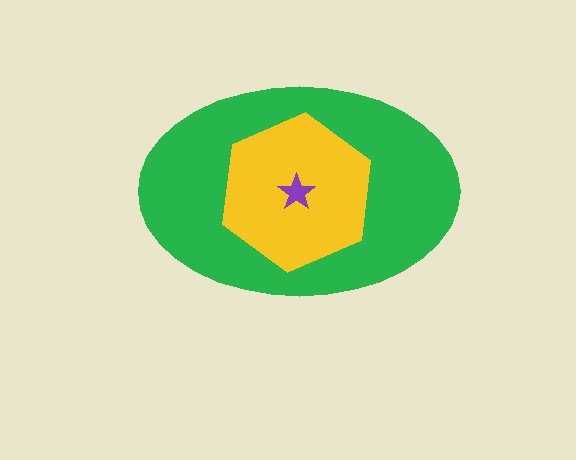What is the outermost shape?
The green ellipse.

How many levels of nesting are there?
3.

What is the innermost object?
The purple star.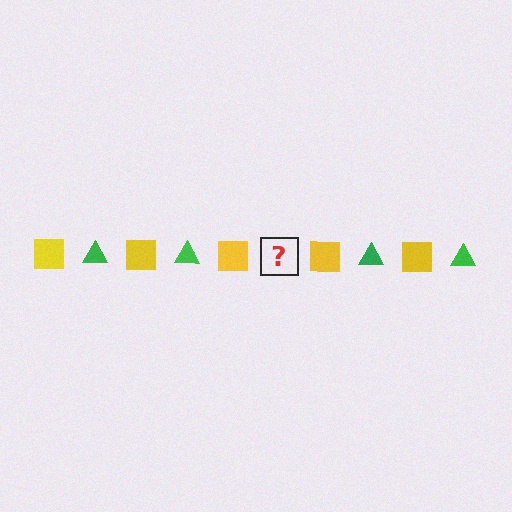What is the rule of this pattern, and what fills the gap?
The rule is that the pattern alternates between yellow square and green triangle. The gap should be filled with a green triangle.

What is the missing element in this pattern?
The missing element is a green triangle.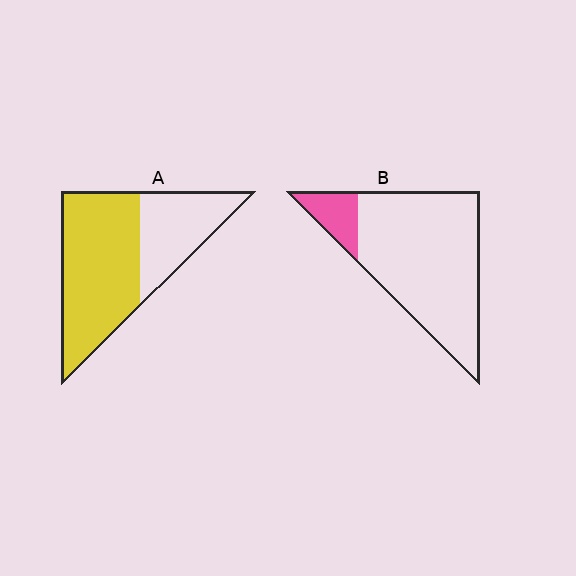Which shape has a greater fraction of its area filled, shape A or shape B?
Shape A.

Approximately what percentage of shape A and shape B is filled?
A is approximately 65% and B is approximately 15%.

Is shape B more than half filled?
No.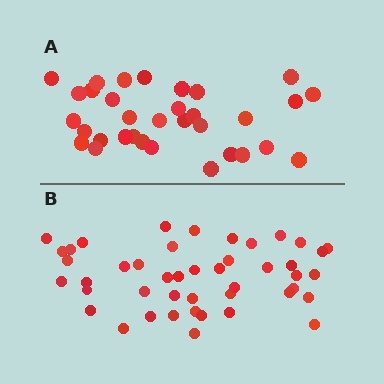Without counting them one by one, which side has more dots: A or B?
Region B (the bottom region) has more dots.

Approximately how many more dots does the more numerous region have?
Region B has roughly 12 or so more dots than region A.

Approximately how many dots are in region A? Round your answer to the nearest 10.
About 30 dots. (The exact count is 33, which rounds to 30.)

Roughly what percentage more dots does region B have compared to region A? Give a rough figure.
About 35% more.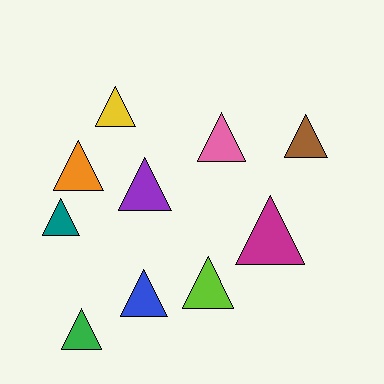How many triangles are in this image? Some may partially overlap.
There are 10 triangles.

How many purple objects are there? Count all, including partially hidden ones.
There is 1 purple object.